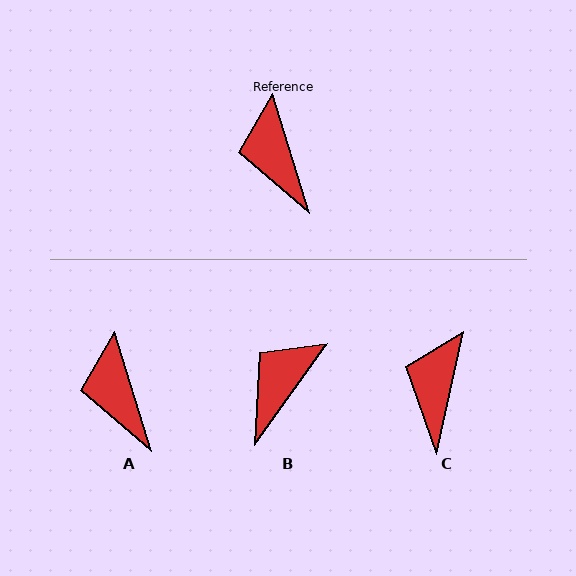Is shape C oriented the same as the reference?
No, it is off by about 30 degrees.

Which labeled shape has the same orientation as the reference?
A.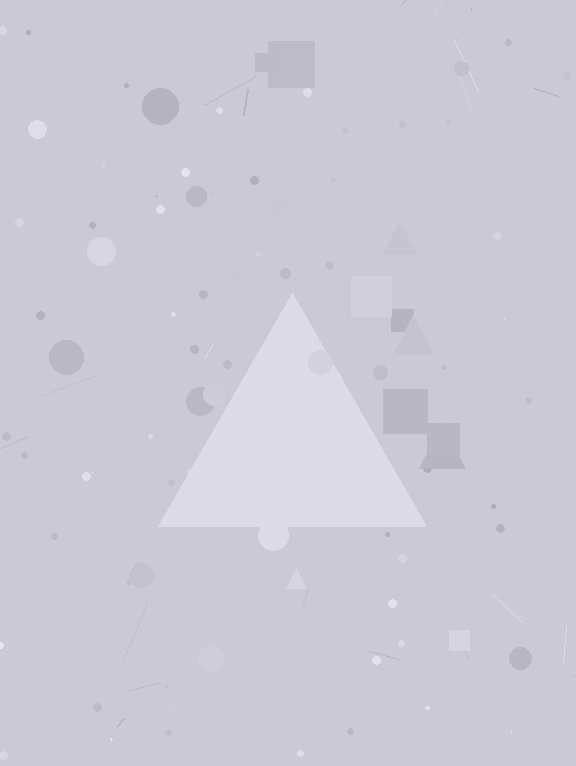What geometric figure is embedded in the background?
A triangle is embedded in the background.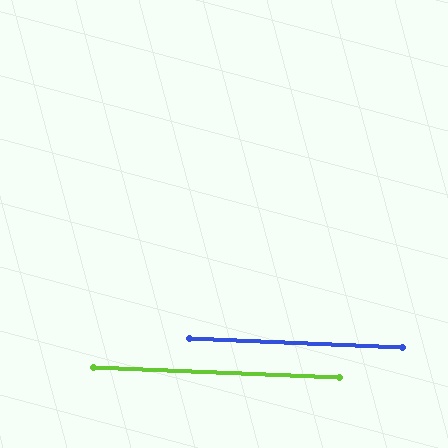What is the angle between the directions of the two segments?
Approximately 0 degrees.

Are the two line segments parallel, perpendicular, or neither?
Parallel — their directions differ by only 0.3°.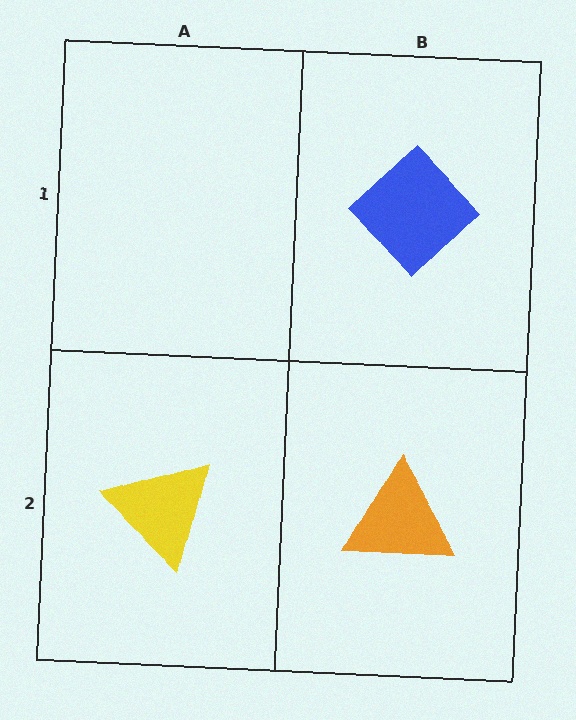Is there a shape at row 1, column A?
No, that cell is empty.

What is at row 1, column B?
A blue diamond.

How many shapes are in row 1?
1 shape.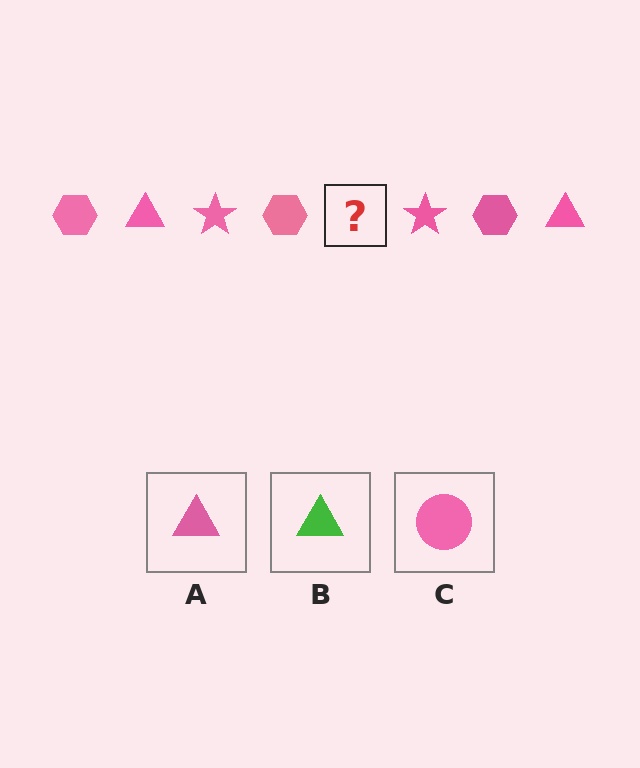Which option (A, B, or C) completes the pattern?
A.